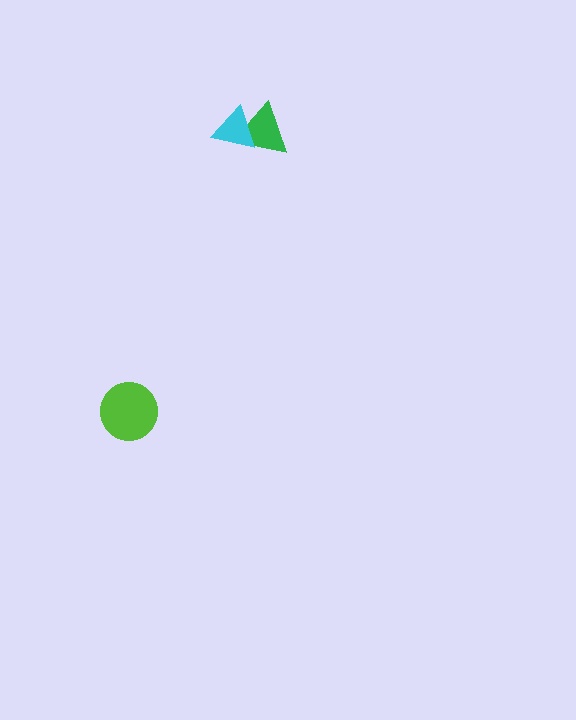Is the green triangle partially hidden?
Yes, it is partially covered by another shape.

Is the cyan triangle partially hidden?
No, no other shape covers it.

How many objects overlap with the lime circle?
0 objects overlap with the lime circle.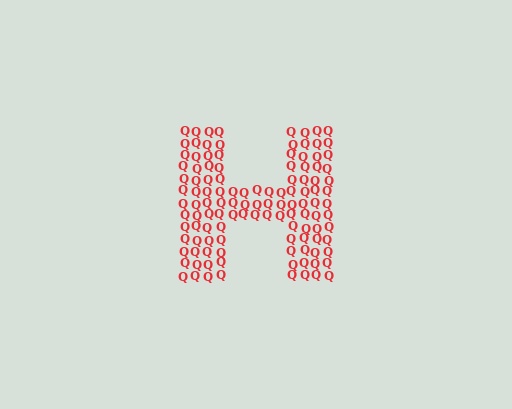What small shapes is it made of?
It is made of small letter Q's.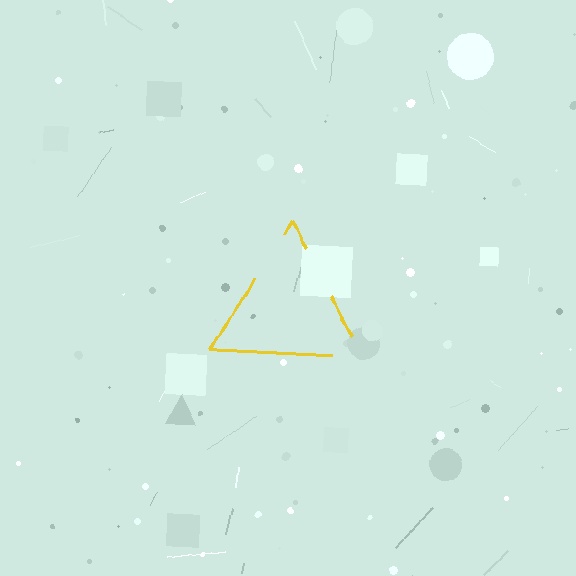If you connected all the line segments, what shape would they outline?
They would outline a triangle.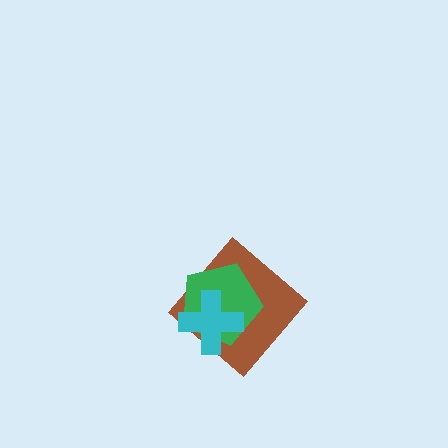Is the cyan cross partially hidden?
No, no other shape covers it.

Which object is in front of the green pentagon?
The cyan cross is in front of the green pentagon.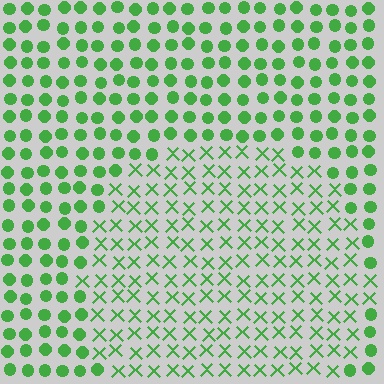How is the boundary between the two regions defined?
The boundary is defined by a change in element shape: X marks inside vs. circles outside. All elements share the same color and spacing.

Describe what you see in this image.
The image is filled with small green elements arranged in a uniform grid. A circle-shaped region contains X marks, while the surrounding area contains circles. The boundary is defined purely by the change in element shape.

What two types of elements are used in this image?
The image uses X marks inside the circle region and circles outside it.